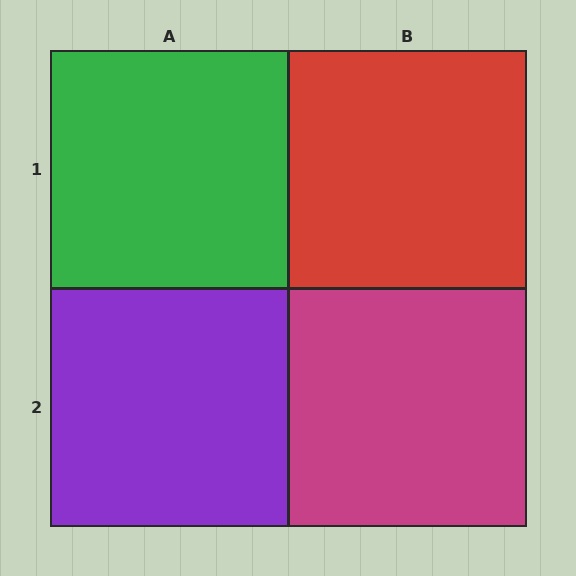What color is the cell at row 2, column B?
Magenta.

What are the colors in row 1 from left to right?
Green, red.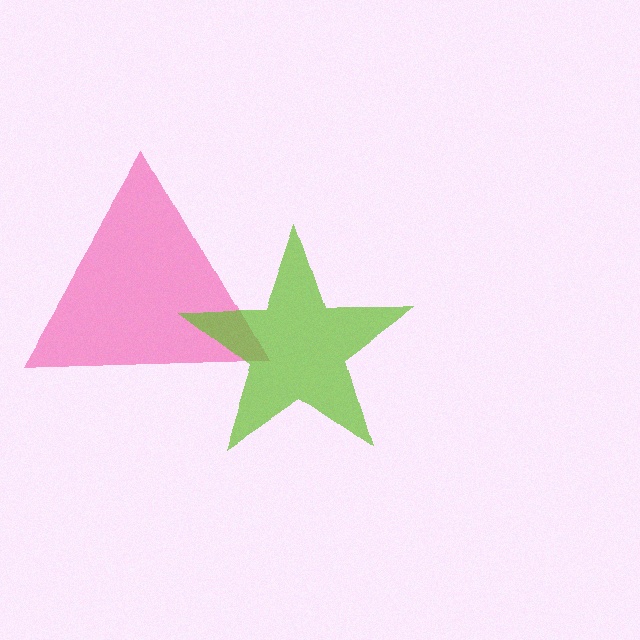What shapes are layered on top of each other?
The layered shapes are: a pink triangle, a lime star.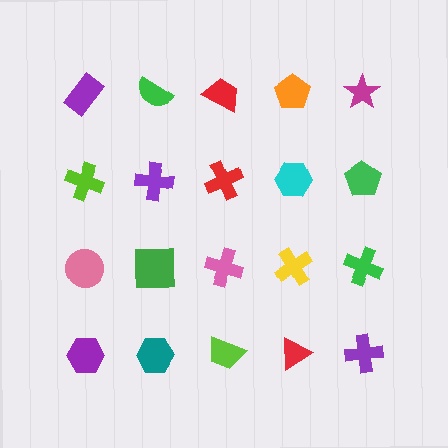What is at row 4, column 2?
A teal hexagon.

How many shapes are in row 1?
5 shapes.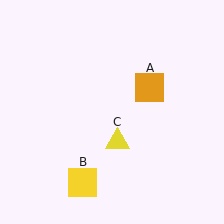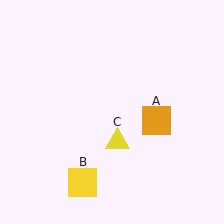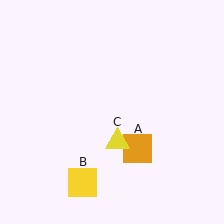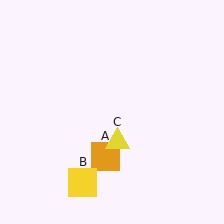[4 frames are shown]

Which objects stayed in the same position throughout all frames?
Yellow square (object B) and yellow triangle (object C) remained stationary.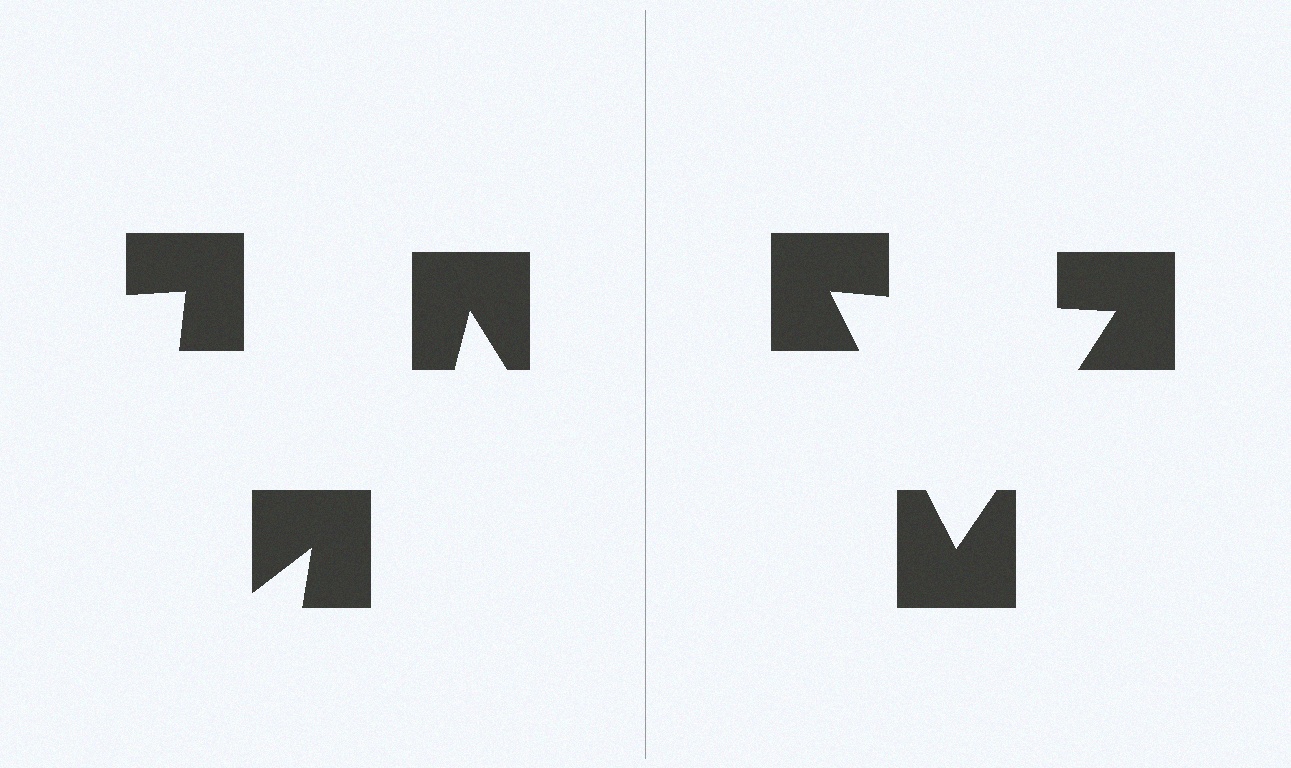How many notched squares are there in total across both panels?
6 — 3 on each side.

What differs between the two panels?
The notched squares are positioned identically on both sides; only the wedge orientations differ. On the right they align to a triangle; on the left they are misaligned.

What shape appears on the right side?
An illusory triangle.